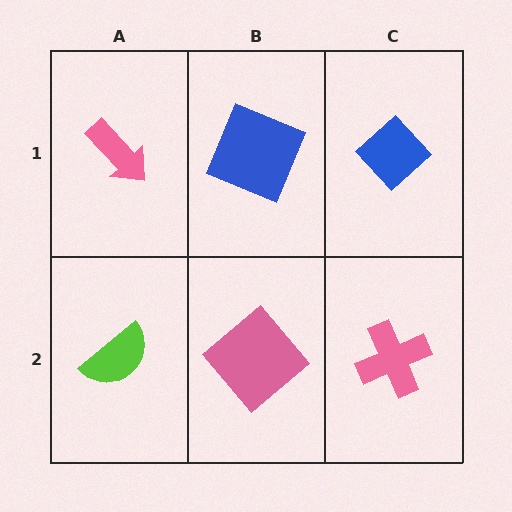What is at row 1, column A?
A pink arrow.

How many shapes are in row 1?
3 shapes.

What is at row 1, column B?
A blue square.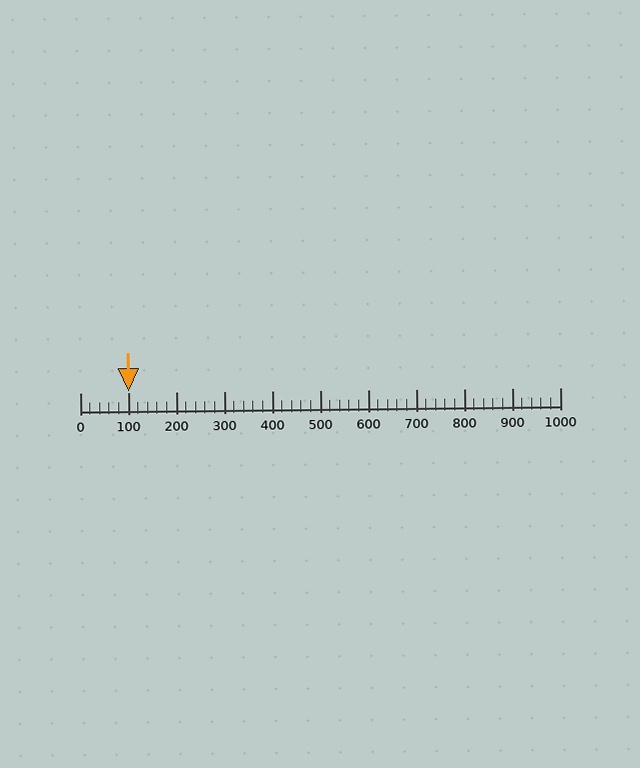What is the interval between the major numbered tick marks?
The major tick marks are spaced 100 units apart.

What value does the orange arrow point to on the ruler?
The orange arrow points to approximately 100.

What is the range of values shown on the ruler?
The ruler shows values from 0 to 1000.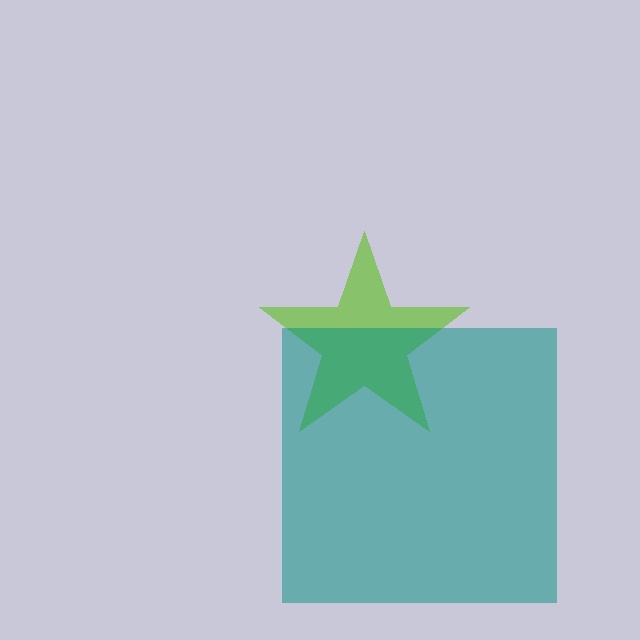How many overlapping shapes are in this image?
There are 2 overlapping shapes in the image.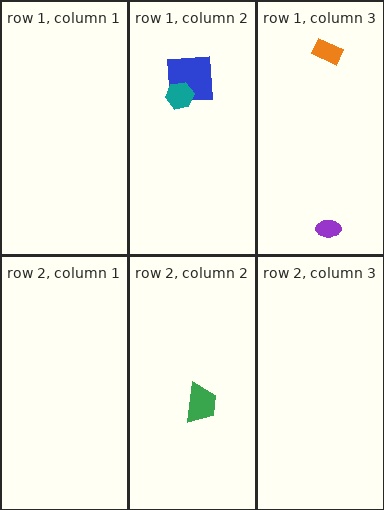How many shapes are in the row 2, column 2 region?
1.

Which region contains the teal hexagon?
The row 1, column 2 region.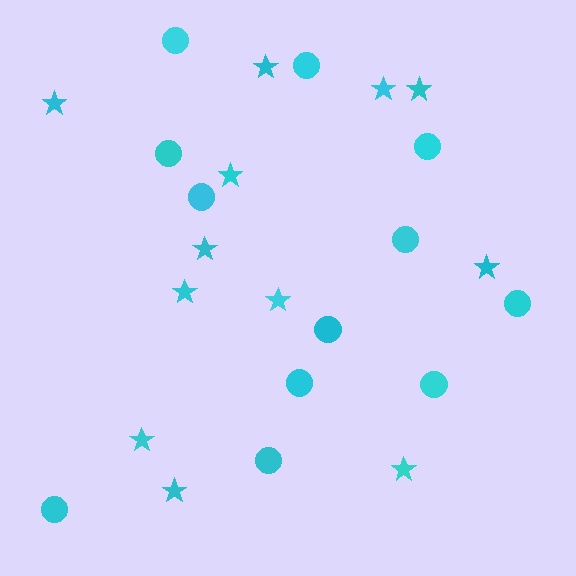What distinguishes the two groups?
There are 2 groups: one group of circles (12) and one group of stars (12).